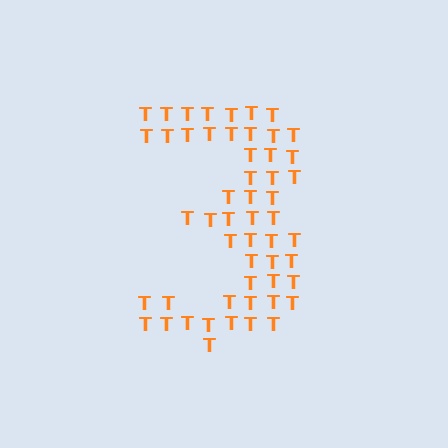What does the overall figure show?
The overall figure shows the digit 3.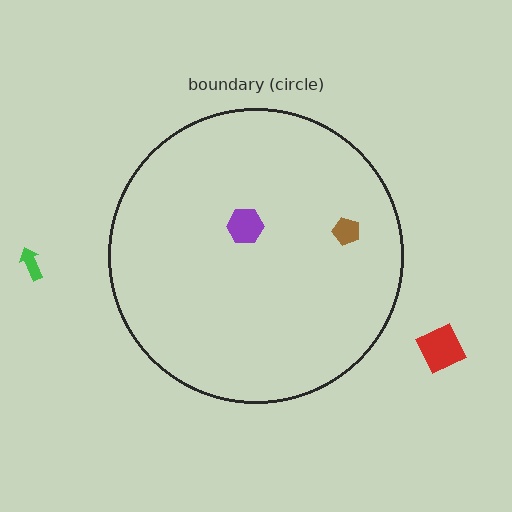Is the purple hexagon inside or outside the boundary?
Inside.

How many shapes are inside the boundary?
2 inside, 2 outside.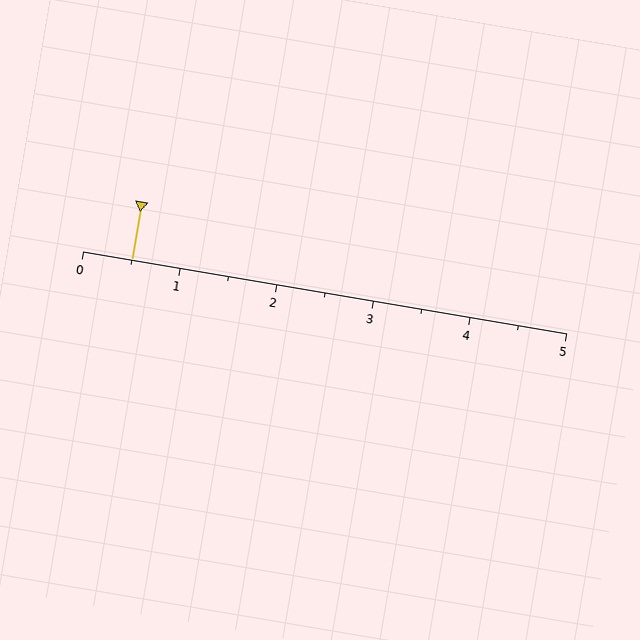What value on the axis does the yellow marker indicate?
The marker indicates approximately 0.5.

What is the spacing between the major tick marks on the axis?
The major ticks are spaced 1 apart.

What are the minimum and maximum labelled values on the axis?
The axis runs from 0 to 5.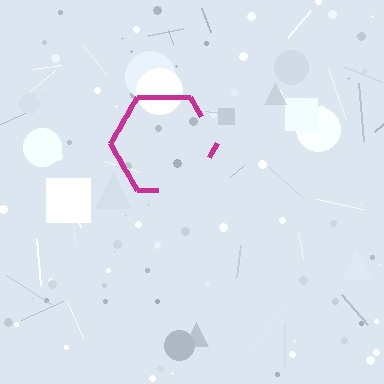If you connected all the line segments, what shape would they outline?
They would outline a hexagon.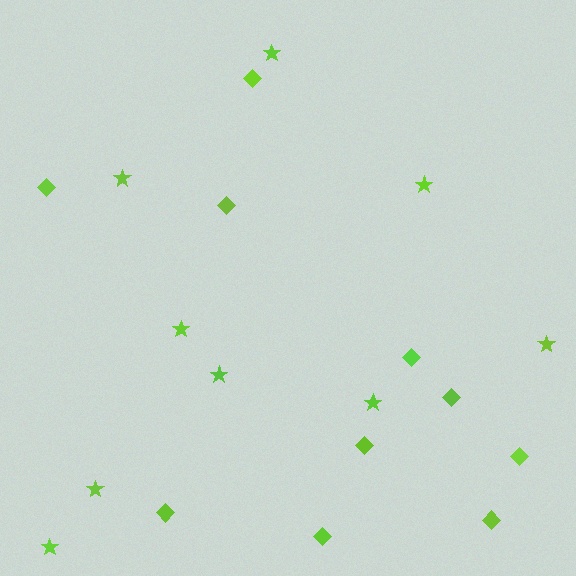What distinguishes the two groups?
There are 2 groups: one group of diamonds (10) and one group of stars (9).